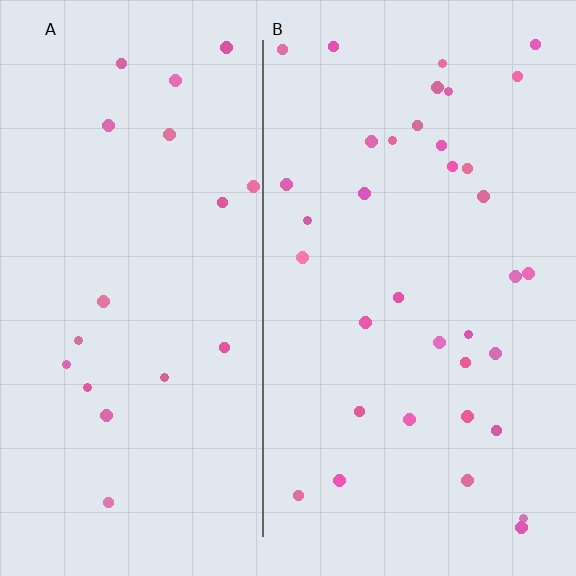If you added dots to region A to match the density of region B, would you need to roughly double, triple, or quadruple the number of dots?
Approximately double.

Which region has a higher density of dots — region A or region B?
B (the right).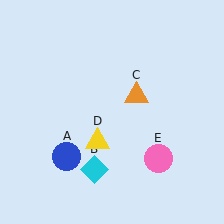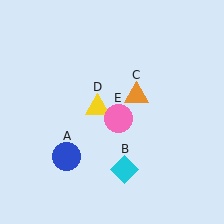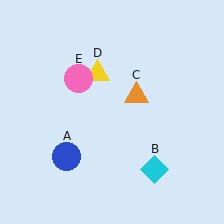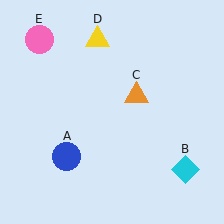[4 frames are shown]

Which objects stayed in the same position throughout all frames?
Blue circle (object A) and orange triangle (object C) remained stationary.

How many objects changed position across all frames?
3 objects changed position: cyan diamond (object B), yellow triangle (object D), pink circle (object E).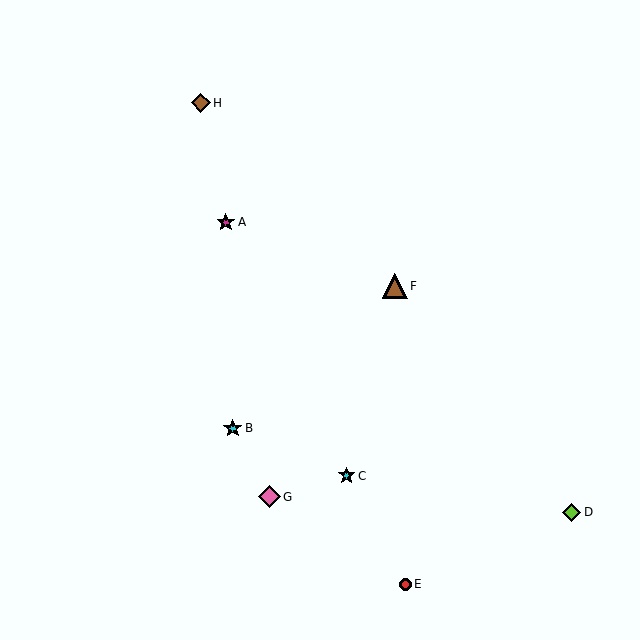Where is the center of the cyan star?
The center of the cyan star is at (347, 476).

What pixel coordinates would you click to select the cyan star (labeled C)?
Click at (347, 476) to select the cyan star C.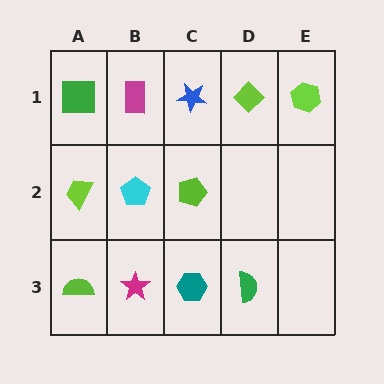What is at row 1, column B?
A magenta rectangle.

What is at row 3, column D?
A green semicircle.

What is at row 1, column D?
A lime diamond.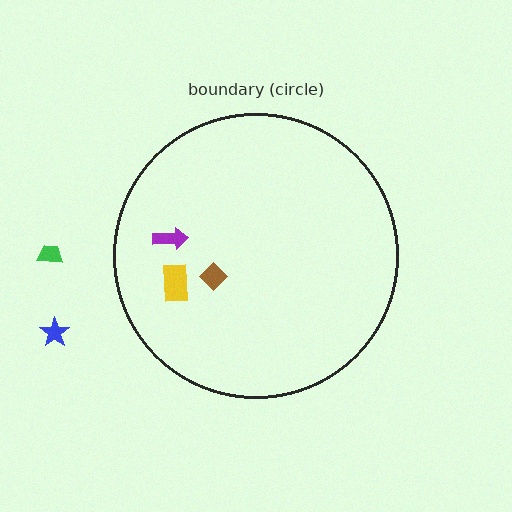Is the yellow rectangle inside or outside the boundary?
Inside.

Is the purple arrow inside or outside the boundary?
Inside.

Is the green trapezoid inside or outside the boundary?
Outside.